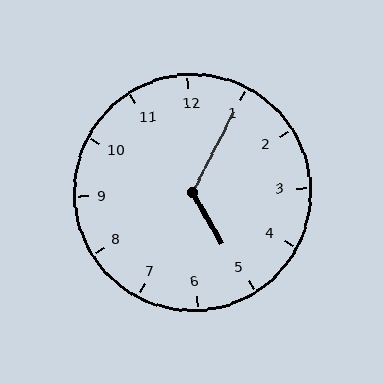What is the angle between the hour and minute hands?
Approximately 122 degrees.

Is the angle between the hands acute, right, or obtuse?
It is obtuse.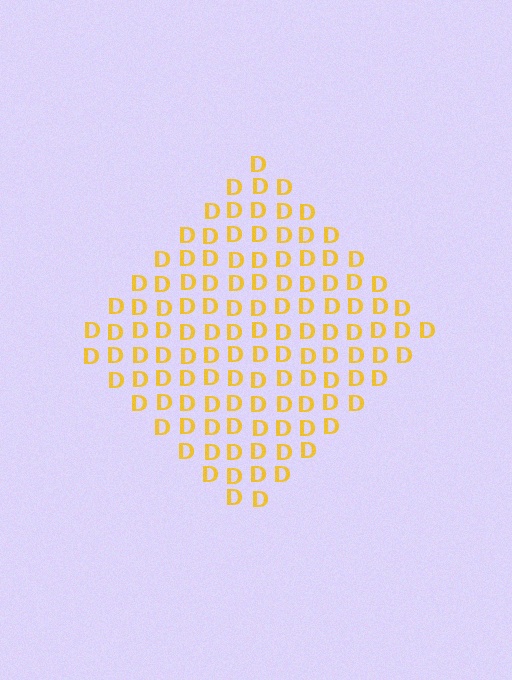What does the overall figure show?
The overall figure shows a diamond.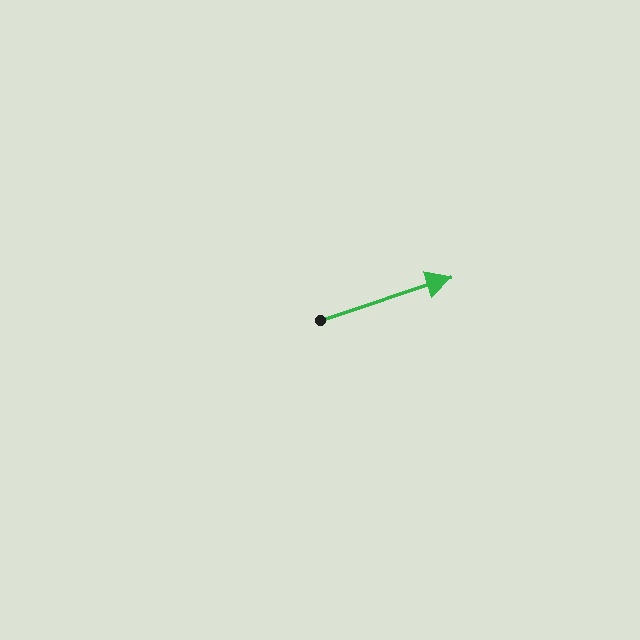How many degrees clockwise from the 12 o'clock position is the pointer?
Approximately 72 degrees.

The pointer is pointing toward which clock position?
Roughly 2 o'clock.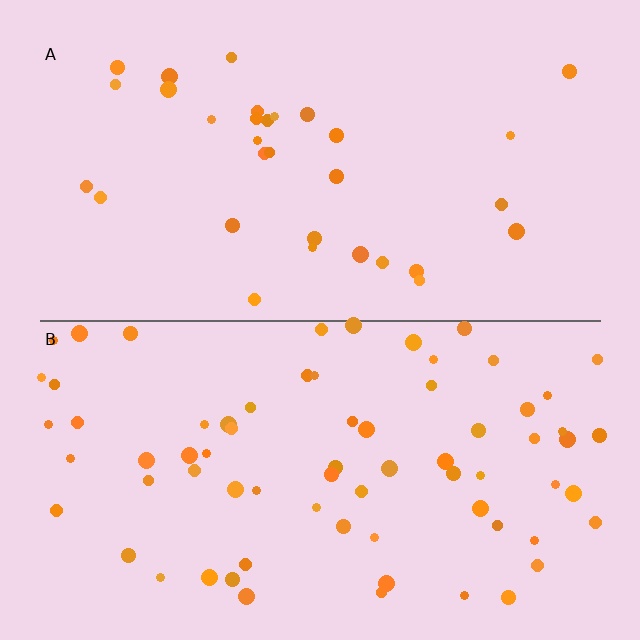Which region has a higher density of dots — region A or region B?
B (the bottom).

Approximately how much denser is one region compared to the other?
Approximately 2.2× — region B over region A.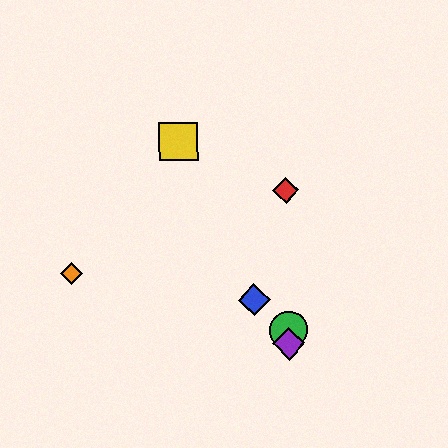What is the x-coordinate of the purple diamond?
The purple diamond is at x≈289.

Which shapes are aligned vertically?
The red diamond, the green circle, the purple diamond are aligned vertically.